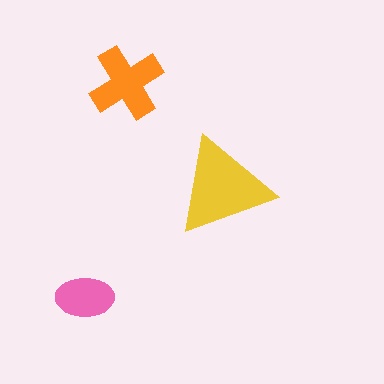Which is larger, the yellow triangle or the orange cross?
The yellow triangle.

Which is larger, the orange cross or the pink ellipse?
The orange cross.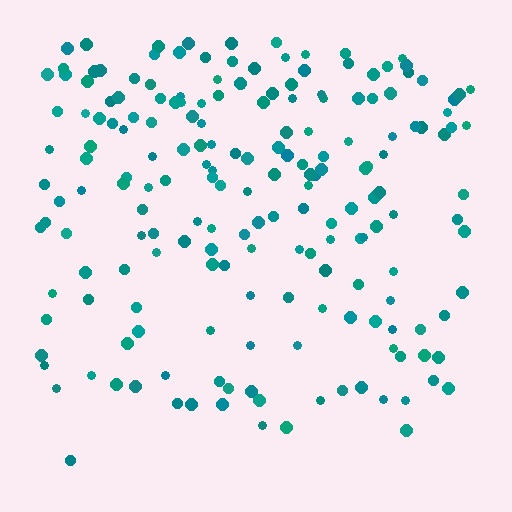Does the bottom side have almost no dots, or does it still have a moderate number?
Still a moderate number, just noticeably fewer than the top.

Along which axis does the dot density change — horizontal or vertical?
Vertical.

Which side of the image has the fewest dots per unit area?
The bottom.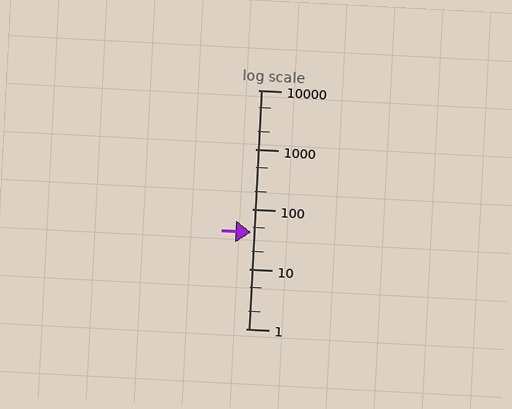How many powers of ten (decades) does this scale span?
The scale spans 4 decades, from 1 to 10000.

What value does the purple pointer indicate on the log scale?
The pointer indicates approximately 42.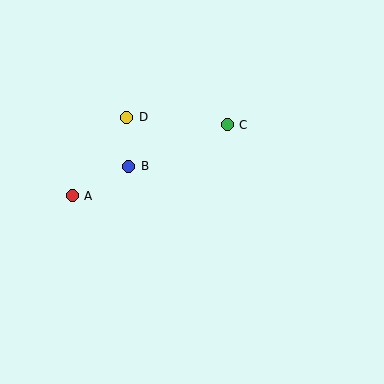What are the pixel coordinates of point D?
Point D is at (127, 117).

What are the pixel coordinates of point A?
Point A is at (72, 196).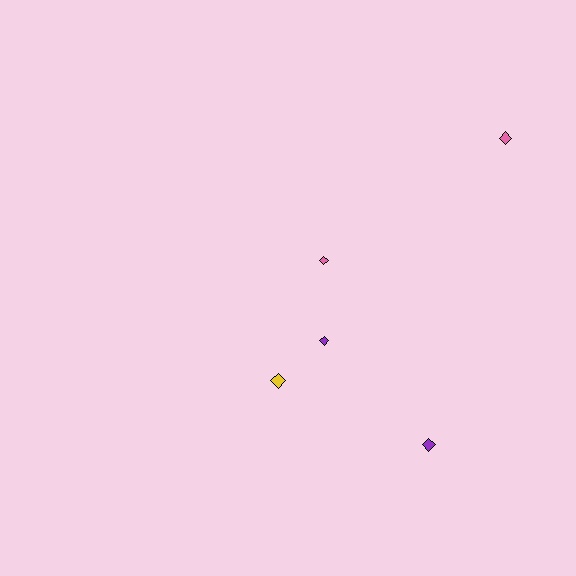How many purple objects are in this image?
There are 2 purple objects.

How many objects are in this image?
There are 5 objects.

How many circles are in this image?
There are no circles.